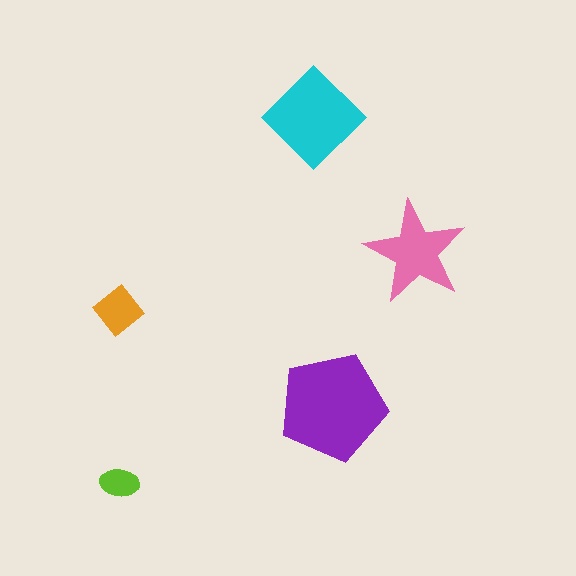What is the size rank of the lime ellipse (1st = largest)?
5th.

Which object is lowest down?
The lime ellipse is bottommost.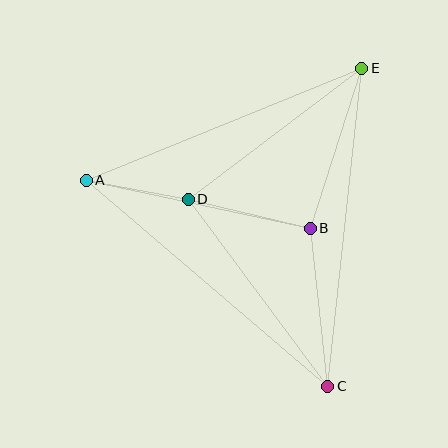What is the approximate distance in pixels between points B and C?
The distance between B and C is approximately 159 pixels.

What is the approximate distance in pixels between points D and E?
The distance between D and E is approximately 218 pixels.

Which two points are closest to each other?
Points A and D are closest to each other.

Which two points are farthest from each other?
Points C and E are farthest from each other.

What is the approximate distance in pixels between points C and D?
The distance between C and D is approximately 233 pixels.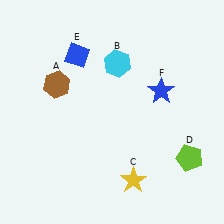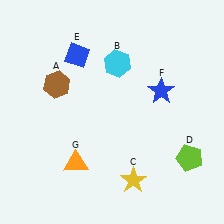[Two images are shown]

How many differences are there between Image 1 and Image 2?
There is 1 difference between the two images.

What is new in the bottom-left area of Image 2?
An orange triangle (G) was added in the bottom-left area of Image 2.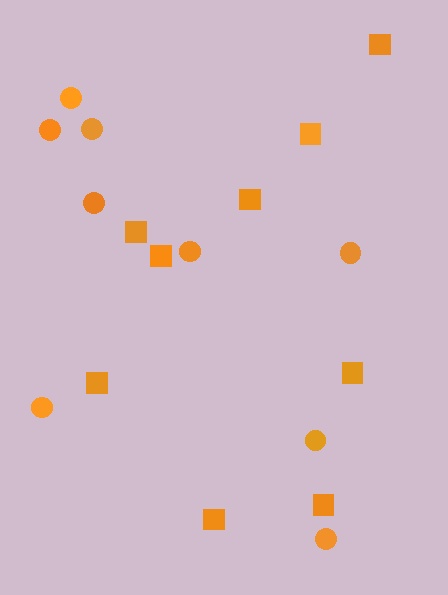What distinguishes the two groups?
There are 2 groups: one group of squares (9) and one group of circles (9).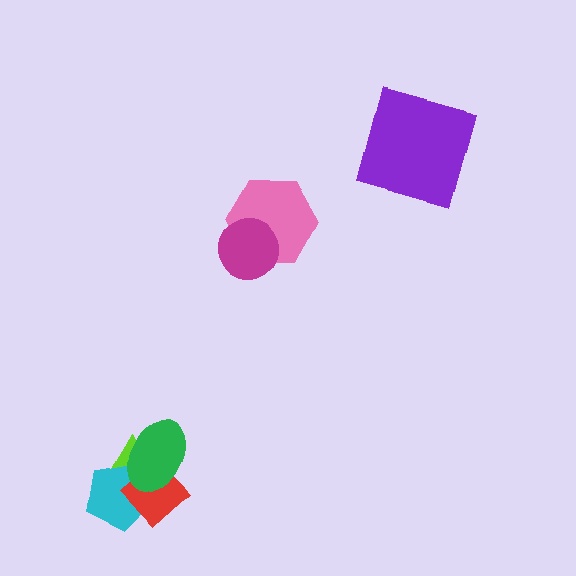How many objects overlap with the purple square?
0 objects overlap with the purple square.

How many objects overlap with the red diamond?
3 objects overlap with the red diamond.